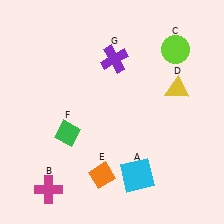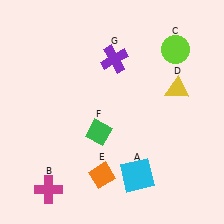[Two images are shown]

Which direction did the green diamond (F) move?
The green diamond (F) moved right.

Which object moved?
The green diamond (F) moved right.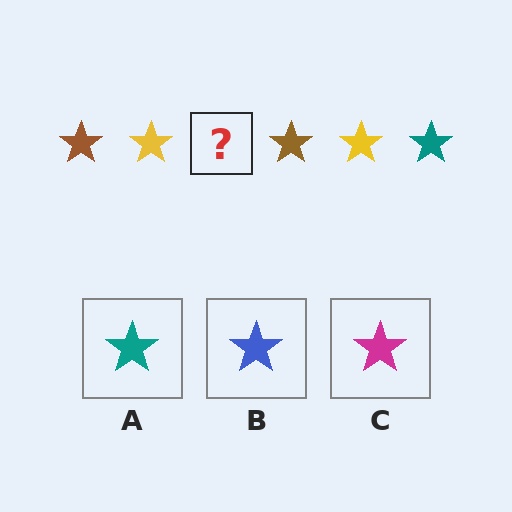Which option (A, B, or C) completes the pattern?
A.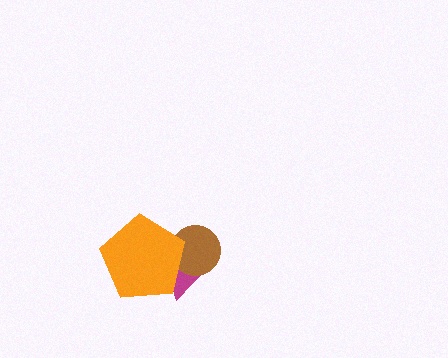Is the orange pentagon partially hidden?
No, no other shape covers it.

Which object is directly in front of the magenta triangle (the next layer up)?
The brown circle is directly in front of the magenta triangle.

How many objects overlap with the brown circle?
2 objects overlap with the brown circle.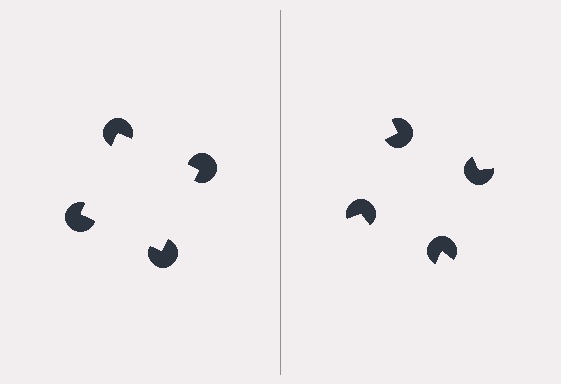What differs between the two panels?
The pac-man discs are positioned identically on both sides; only the wedge orientations differ. On the left they align to a square; on the right they are misaligned.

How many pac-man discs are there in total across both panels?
8 — 4 on each side.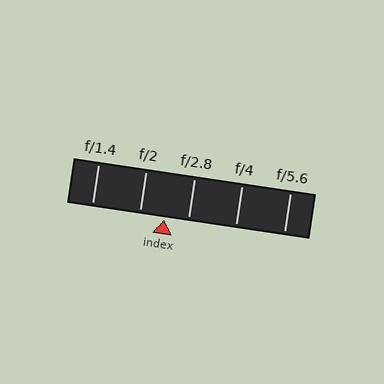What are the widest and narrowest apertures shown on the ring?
The widest aperture shown is f/1.4 and the narrowest is f/5.6.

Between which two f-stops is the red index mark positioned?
The index mark is between f/2 and f/2.8.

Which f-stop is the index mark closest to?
The index mark is closest to f/2.8.